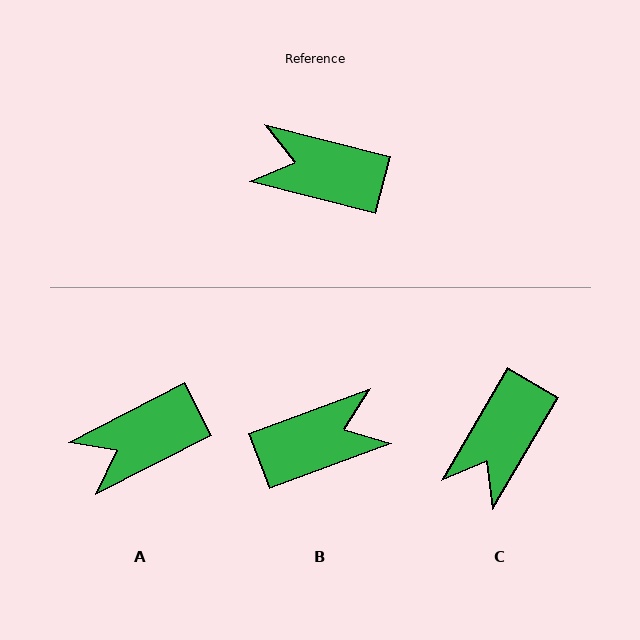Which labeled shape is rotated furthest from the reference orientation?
B, about 146 degrees away.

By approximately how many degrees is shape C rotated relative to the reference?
Approximately 74 degrees counter-clockwise.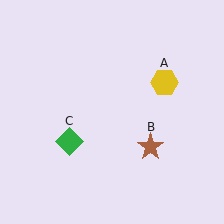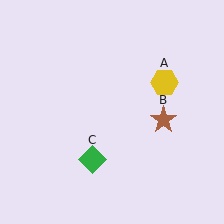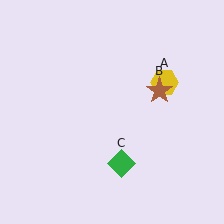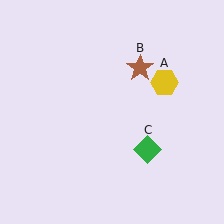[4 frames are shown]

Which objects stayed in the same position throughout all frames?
Yellow hexagon (object A) remained stationary.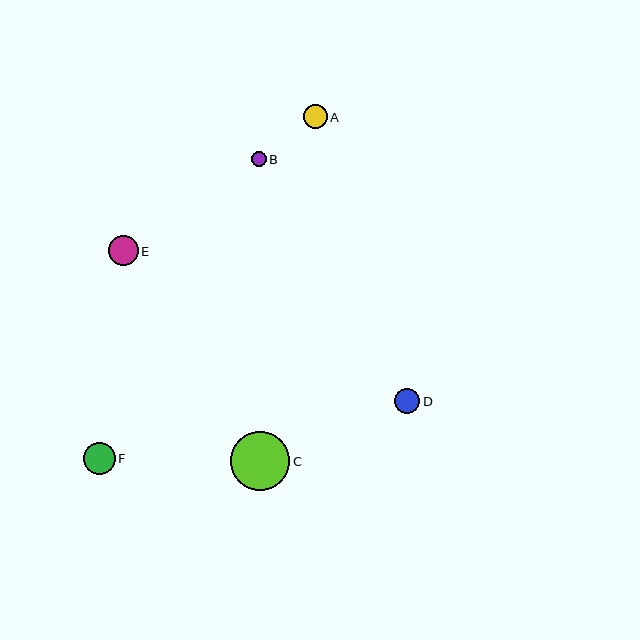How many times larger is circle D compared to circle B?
Circle D is approximately 1.7 times the size of circle B.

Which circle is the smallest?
Circle B is the smallest with a size of approximately 15 pixels.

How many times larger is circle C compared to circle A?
Circle C is approximately 2.4 times the size of circle A.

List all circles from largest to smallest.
From largest to smallest: C, F, E, D, A, B.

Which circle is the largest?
Circle C is the largest with a size of approximately 59 pixels.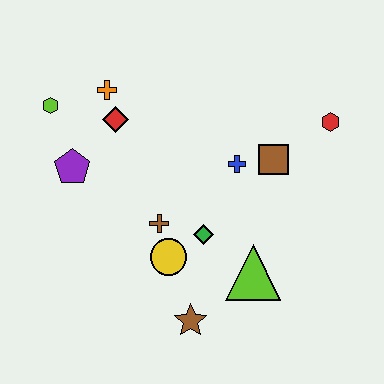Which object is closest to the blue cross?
The brown square is closest to the blue cross.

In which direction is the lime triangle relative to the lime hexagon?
The lime triangle is to the right of the lime hexagon.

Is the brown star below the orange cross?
Yes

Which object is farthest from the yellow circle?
The red hexagon is farthest from the yellow circle.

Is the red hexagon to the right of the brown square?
Yes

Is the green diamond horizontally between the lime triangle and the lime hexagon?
Yes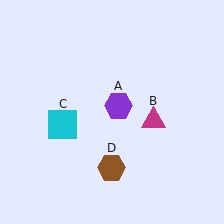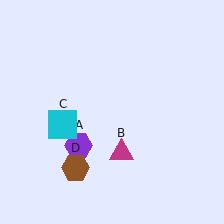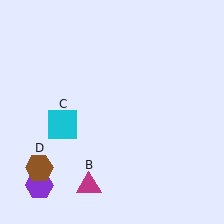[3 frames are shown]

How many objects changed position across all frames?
3 objects changed position: purple hexagon (object A), magenta triangle (object B), brown hexagon (object D).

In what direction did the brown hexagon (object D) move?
The brown hexagon (object D) moved left.